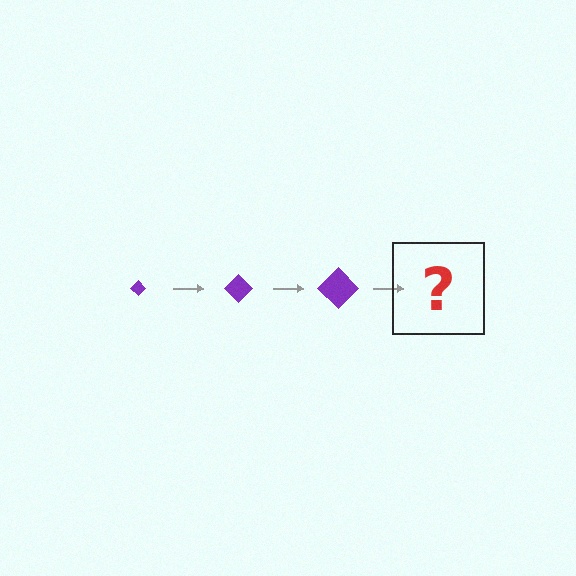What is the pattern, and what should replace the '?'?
The pattern is that the diamond gets progressively larger each step. The '?' should be a purple diamond, larger than the previous one.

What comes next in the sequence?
The next element should be a purple diamond, larger than the previous one.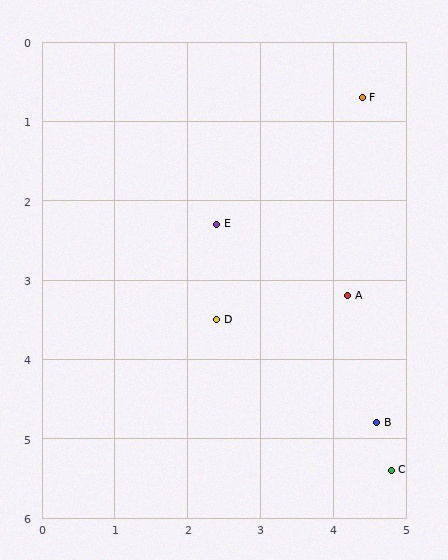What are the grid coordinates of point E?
Point E is at approximately (2.4, 2.3).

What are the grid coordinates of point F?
Point F is at approximately (4.4, 0.7).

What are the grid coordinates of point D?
Point D is at approximately (2.4, 3.5).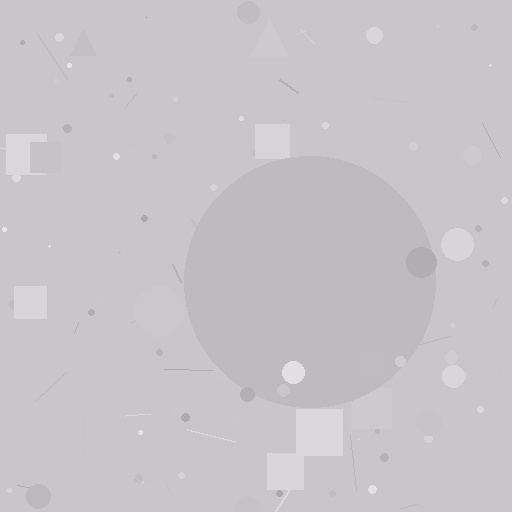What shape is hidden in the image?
A circle is hidden in the image.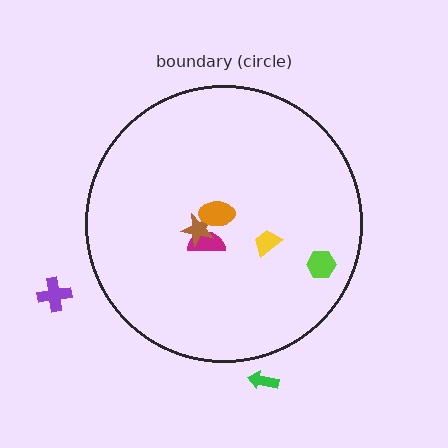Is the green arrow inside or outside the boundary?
Outside.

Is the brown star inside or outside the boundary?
Inside.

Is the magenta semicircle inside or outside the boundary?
Inside.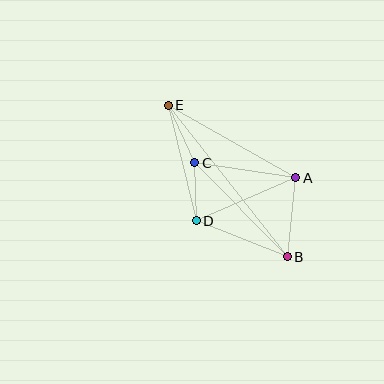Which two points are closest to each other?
Points C and D are closest to each other.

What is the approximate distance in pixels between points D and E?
The distance between D and E is approximately 119 pixels.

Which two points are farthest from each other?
Points B and E are farthest from each other.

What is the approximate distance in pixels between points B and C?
The distance between B and C is approximately 132 pixels.